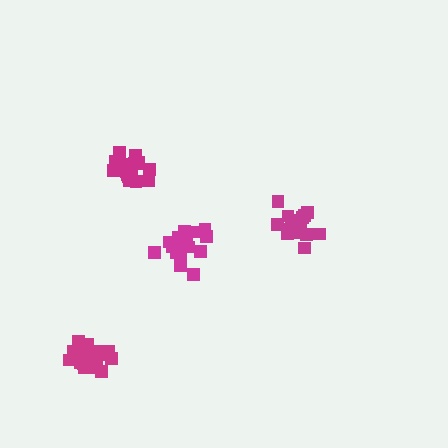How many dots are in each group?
Group 1: 18 dots, Group 2: 21 dots, Group 3: 17 dots, Group 4: 21 dots (77 total).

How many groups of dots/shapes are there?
There are 4 groups.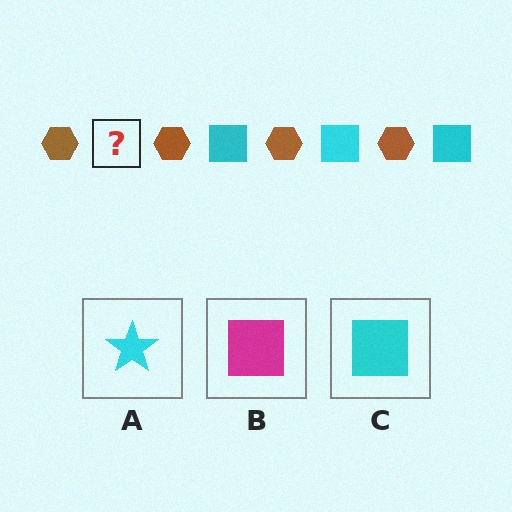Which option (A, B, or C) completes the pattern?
C.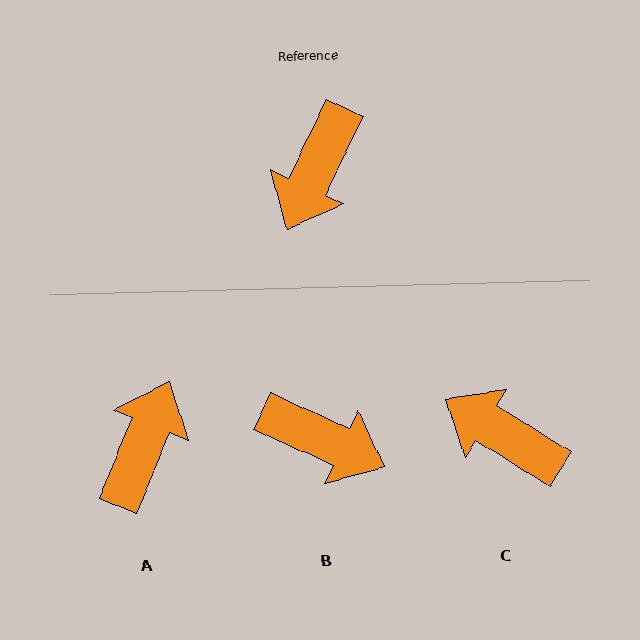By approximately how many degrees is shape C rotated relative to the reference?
Approximately 96 degrees clockwise.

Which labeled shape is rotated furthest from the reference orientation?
A, about 177 degrees away.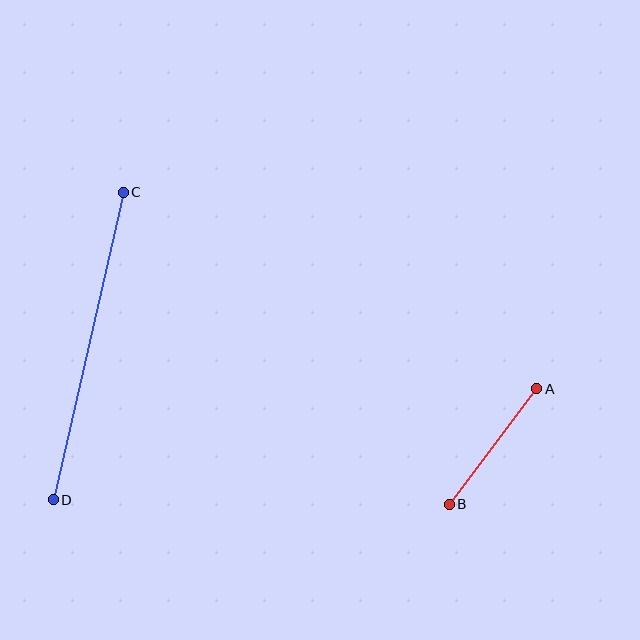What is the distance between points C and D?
The distance is approximately 315 pixels.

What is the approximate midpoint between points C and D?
The midpoint is at approximately (88, 346) pixels.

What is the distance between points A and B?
The distance is approximately 145 pixels.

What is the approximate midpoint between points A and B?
The midpoint is at approximately (493, 447) pixels.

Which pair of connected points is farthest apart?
Points C and D are farthest apart.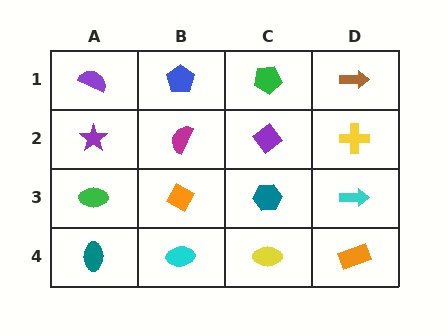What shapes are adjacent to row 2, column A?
A purple semicircle (row 1, column A), a green ellipse (row 3, column A), a magenta semicircle (row 2, column B).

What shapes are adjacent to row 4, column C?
A teal hexagon (row 3, column C), a cyan ellipse (row 4, column B), an orange rectangle (row 4, column D).